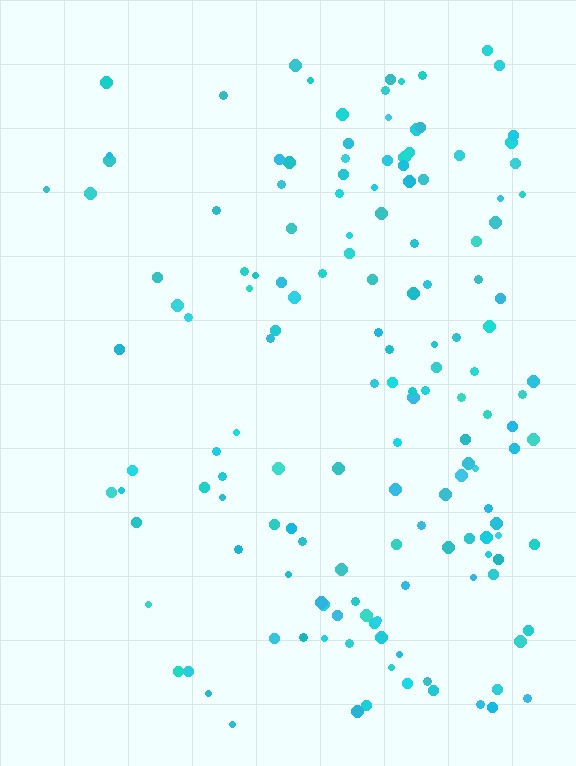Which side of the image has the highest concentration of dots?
The right.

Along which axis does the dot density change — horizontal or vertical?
Horizontal.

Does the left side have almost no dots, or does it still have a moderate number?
Still a moderate number, just noticeably fewer than the right.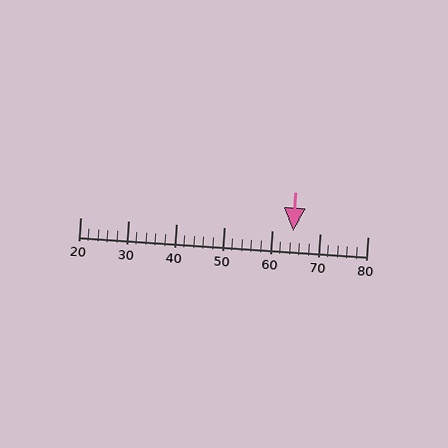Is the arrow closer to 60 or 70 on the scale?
The arrow is closer to 60.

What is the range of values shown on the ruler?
The ruler shows values from 20 to 80.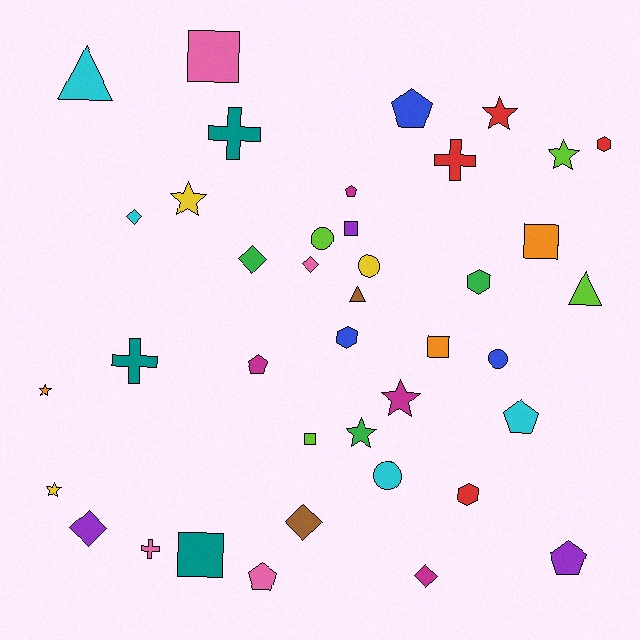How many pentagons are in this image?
There are 6 pentagons.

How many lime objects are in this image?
There are 4 lime objects.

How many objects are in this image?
There are 40 objects.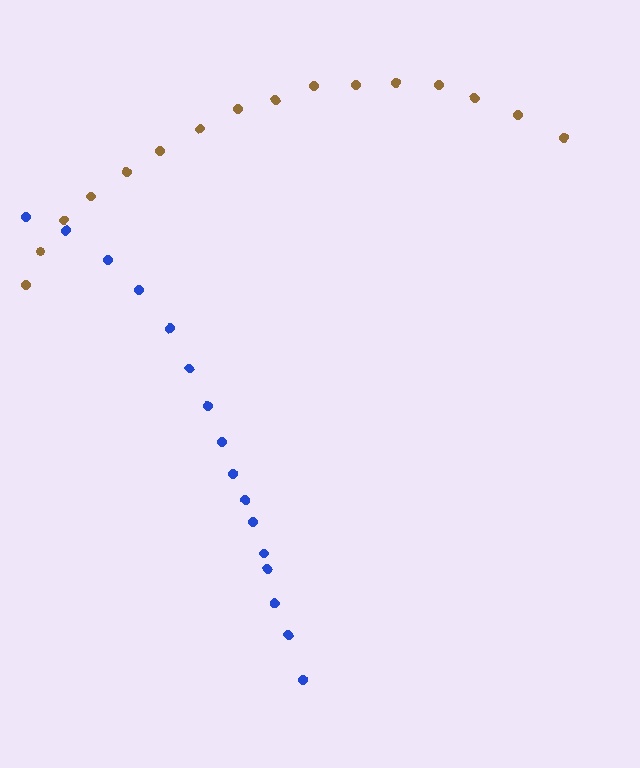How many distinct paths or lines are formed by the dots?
There are 2 distinct paths.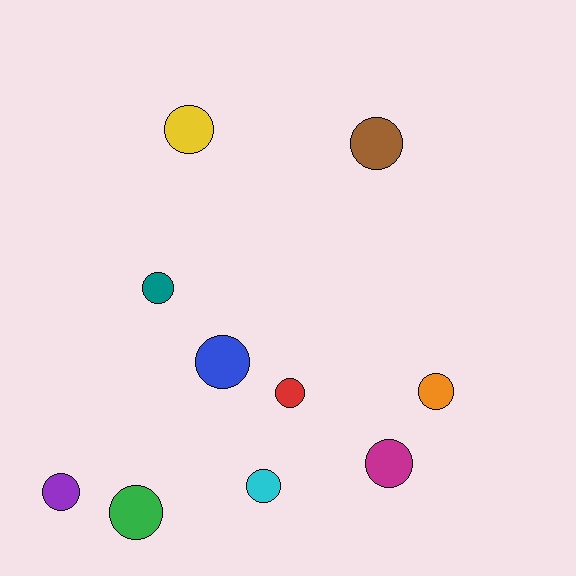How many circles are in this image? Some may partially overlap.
There are 10 circles.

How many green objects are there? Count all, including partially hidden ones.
There is 1 green object.